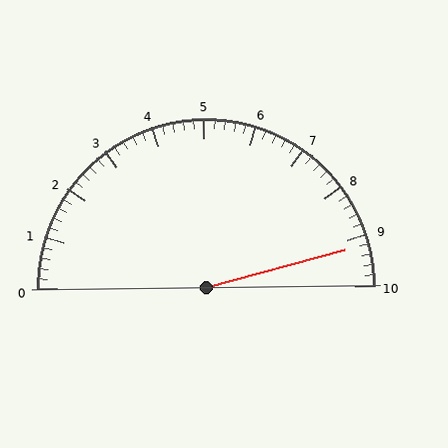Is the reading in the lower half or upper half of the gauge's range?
The reading is in the upper half of the range (0 to 10).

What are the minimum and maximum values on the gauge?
The gauge ranges from 0 to 10.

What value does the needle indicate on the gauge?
The needle indicates approximately 9.2.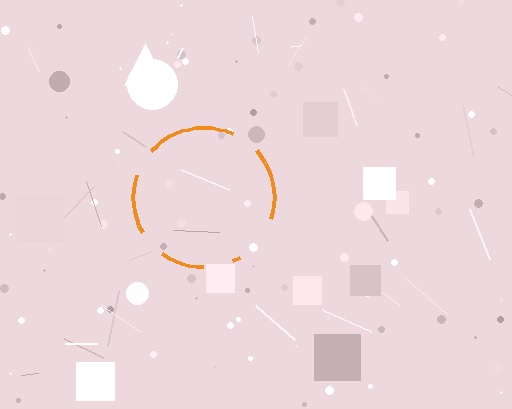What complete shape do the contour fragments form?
The contour fragments form a circle.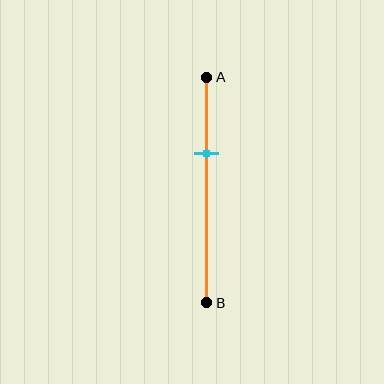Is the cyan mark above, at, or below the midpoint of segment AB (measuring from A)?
The cyan mark is above the midpoint of segment AB.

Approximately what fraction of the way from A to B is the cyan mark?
The cyan mark is approximately 35% of the way from A to B.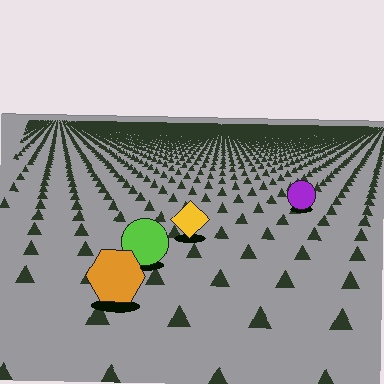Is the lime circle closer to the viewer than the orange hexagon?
No. The orange hexagon is closer — you can tell from the texture gradient: the ground texture is coarser near it.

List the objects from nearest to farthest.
From nearest to farthest: the orange hexagon, the lime circle, the yellow diamond, the purple circle.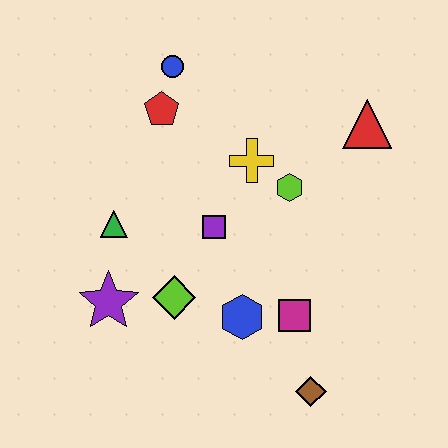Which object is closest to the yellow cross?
The lime hexagon is closest to the yellow cross.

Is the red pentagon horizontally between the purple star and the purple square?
Yes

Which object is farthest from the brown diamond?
The blue circle is farthest from the brown diamond.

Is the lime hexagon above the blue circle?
No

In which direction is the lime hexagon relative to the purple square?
The lime hexagon is to the right of the purple square.